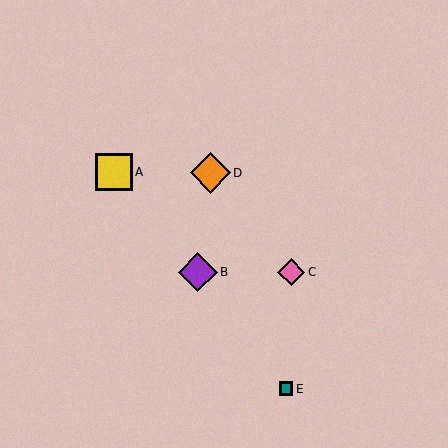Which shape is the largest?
The orange diamond (labeled D) is the largest.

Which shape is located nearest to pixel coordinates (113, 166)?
The yellow square (labeled A) at (114, 172) is nearest to that location.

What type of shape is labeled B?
Shape B is a purple diamond.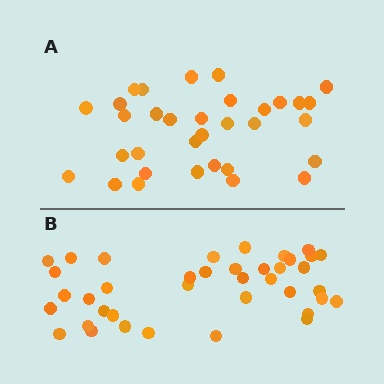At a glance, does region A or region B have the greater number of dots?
Region B (the bottom region) has more dots.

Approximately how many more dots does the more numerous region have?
Region B has about 6 more dots than region A.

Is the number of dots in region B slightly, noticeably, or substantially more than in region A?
Region B has only slightly more — the two regions are fairly close. The ratio is roughly 1.2 to 1.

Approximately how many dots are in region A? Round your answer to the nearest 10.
About 30 dots. (The exact count is 33, which rounds to 30.)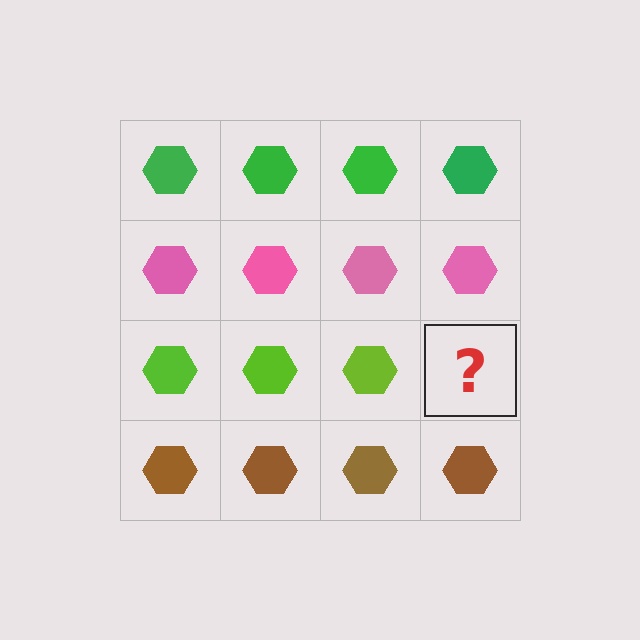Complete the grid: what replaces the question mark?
The question mark should be replaced with a lime hexagon.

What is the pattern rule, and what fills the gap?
The rule is that each row has a consistent color. The gap should be filled with a lime hexagon.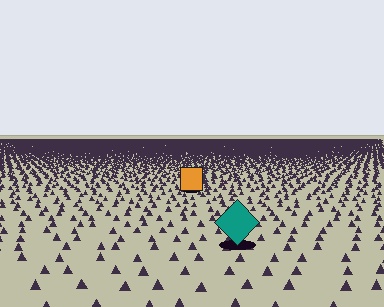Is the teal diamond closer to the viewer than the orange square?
Yes. The teal diamond is closer — you can tell from the texture gradient: the ground texture is coarser near it.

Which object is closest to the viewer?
The teal diamond is closest. The texture marks near it are larger and more spread out.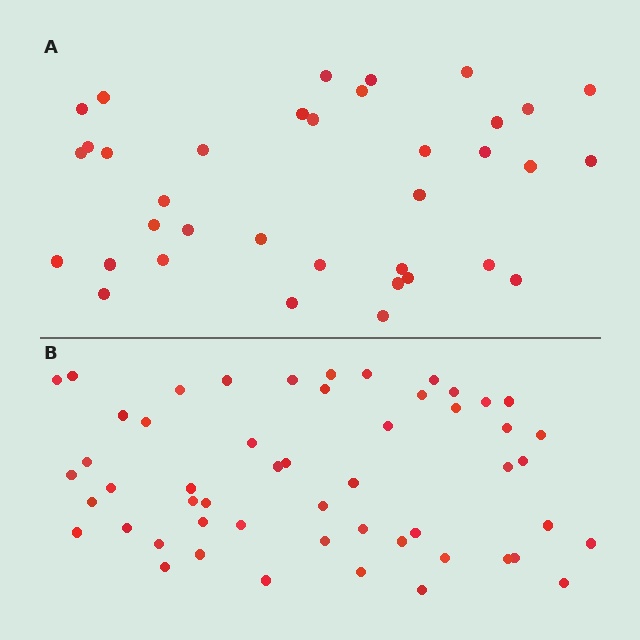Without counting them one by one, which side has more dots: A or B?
Region B (the bottom region) has more dots.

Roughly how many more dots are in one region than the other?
Region B has approximately 15 more dots than region A.